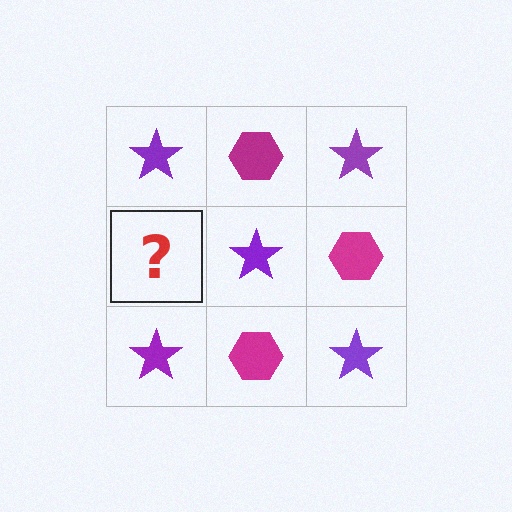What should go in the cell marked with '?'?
The missing cell should contain a magenta hexagon.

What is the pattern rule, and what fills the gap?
The rule is that it alternates purple star and magenta hexagon in a checkerboard pattern. The gap should be filled with a magenta hexagon.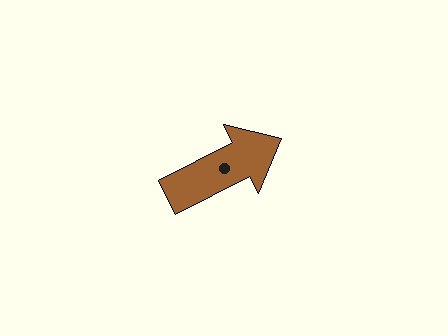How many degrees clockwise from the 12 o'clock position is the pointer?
Approximately 63 degrees.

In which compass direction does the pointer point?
Northeast.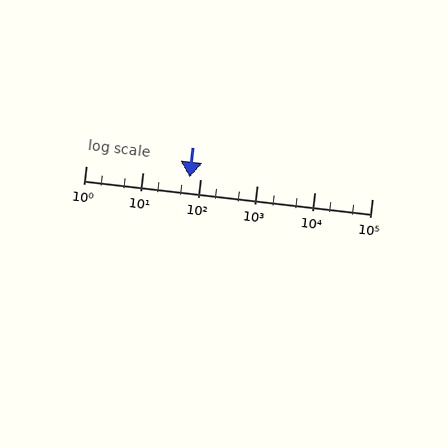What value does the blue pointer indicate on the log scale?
The pointer indicates approximately 65.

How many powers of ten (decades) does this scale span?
The scale spans 5 decades, from 1 to 100000.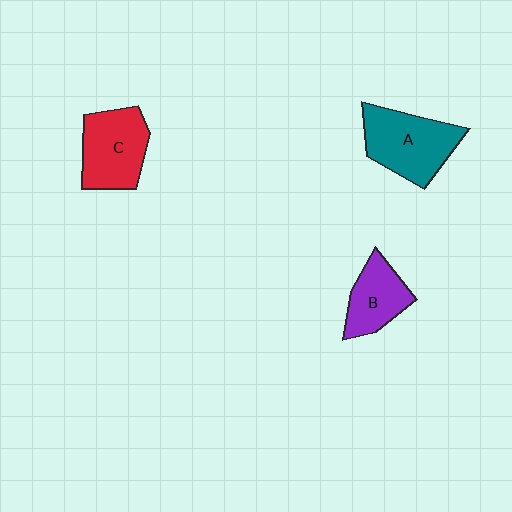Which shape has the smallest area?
Shape B (purple).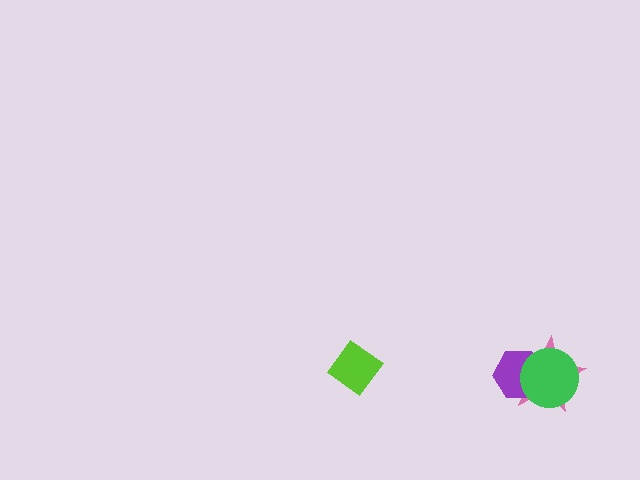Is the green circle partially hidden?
No, no other shape covers it.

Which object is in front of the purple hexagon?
The green circle is in front of the purple hexagon.